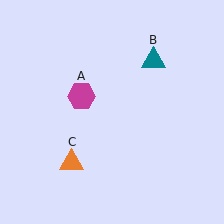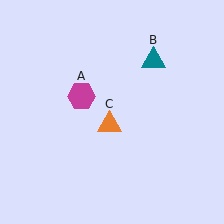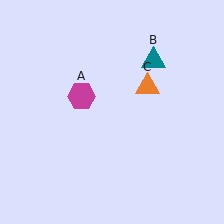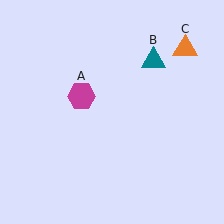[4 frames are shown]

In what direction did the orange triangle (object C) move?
The orange triangle (object C) moved up and to the right.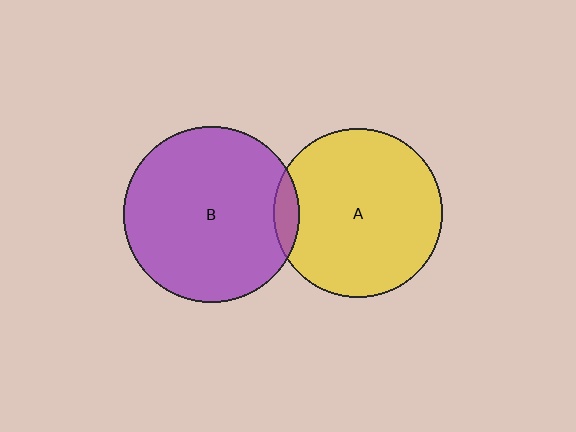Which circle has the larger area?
Circle B (purple).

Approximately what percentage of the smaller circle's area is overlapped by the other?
Approximately 5%.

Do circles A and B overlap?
Yes.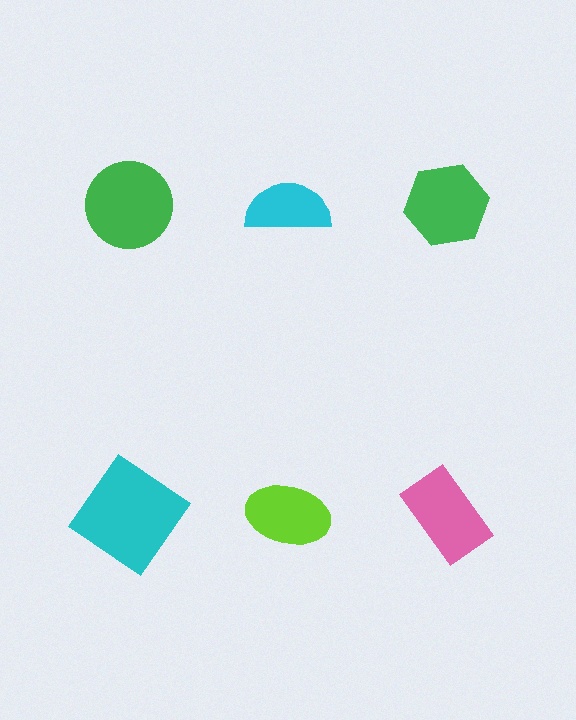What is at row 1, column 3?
A green hexagon.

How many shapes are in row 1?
3 shapes.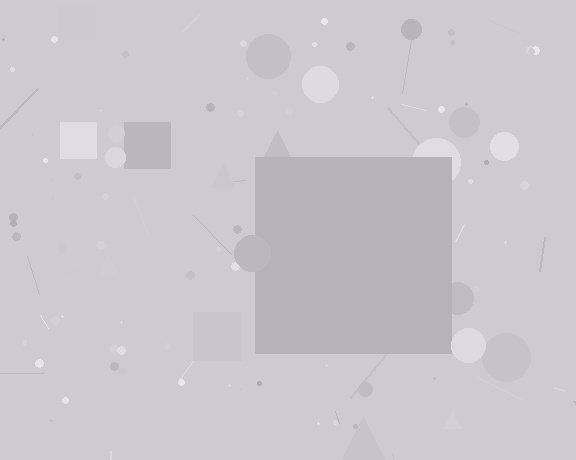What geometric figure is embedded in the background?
A square is embedded in the background.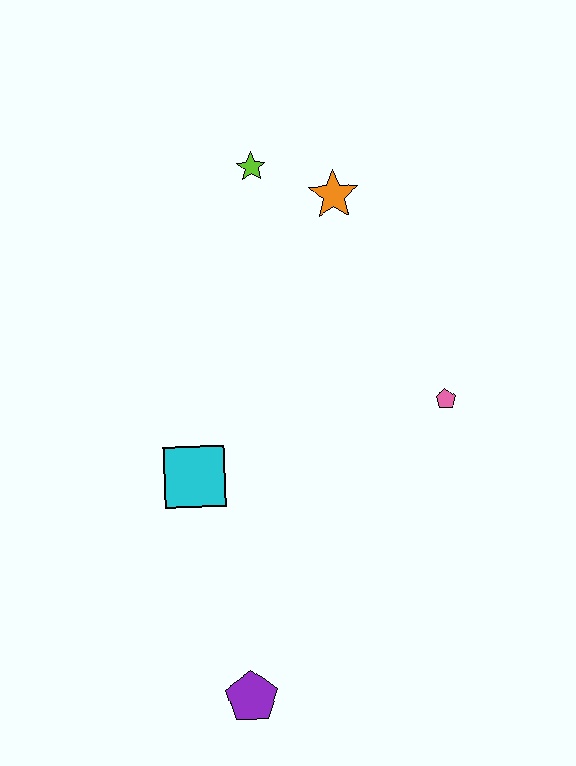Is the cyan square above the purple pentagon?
Yes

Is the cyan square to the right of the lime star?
No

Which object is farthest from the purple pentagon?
The lime star is farthest from the purple pentagon.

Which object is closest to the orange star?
The lime star is closest to the orange star.